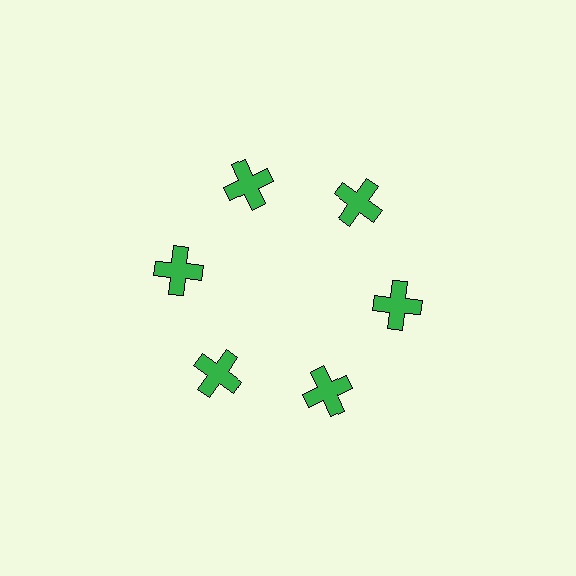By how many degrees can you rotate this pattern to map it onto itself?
The pattern maps onto itself every 60 degrees of rotation.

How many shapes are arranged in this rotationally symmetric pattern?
There are 6 shapes, arranged in 6 groups of 1.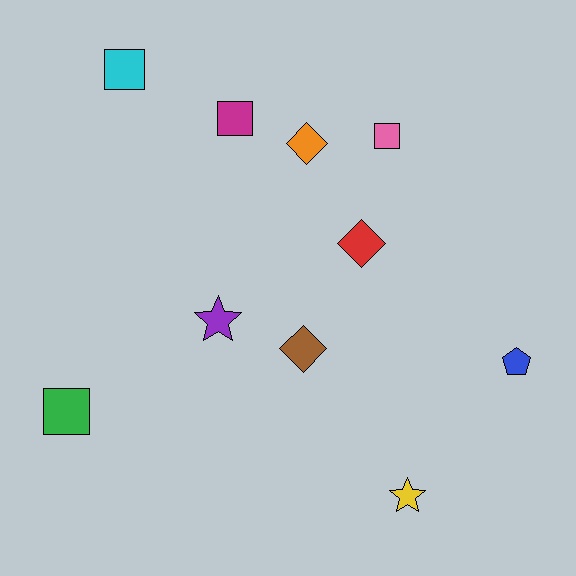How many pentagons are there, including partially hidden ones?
There is 1 pentagon.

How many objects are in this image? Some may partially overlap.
There are 10 objects.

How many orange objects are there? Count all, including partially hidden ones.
There is 1 orange object.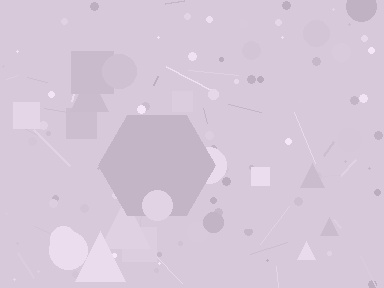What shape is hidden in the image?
A hexagon is hidden in the image.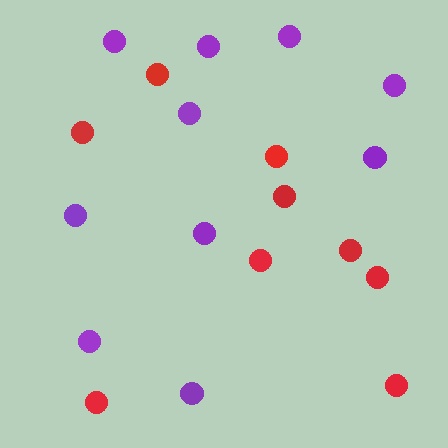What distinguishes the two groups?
There are 2 groups: one group of red circles (9) and one group of purple circles (10).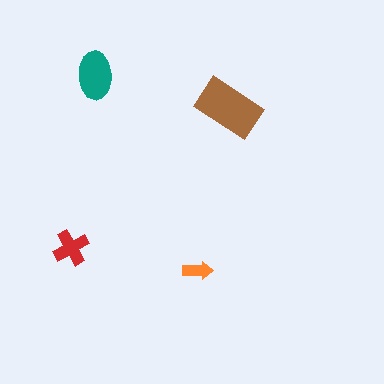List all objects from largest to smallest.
The brown rectangle, the teal ellipse, the red cross, the orange arrow.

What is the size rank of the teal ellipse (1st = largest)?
2nd.